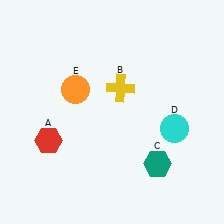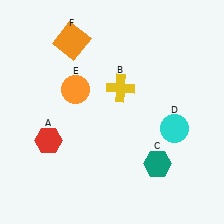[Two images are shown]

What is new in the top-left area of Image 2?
An orange square (F) was added in the top-left area of Image 2.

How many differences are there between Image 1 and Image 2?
There is 1 difference between the two images.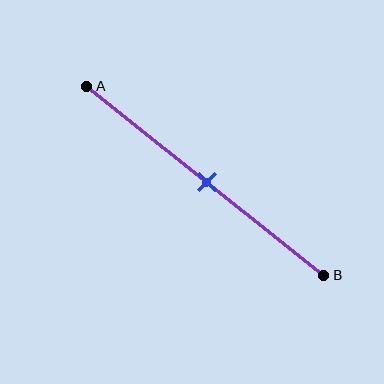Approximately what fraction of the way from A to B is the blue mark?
The blue mark is approximately 50% of the way from A to B.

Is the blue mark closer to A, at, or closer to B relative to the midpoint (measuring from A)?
The blue mark is approximately at the midpoint of segment AB.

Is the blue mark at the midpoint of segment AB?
Yes, the mark is approximately at the midpoint.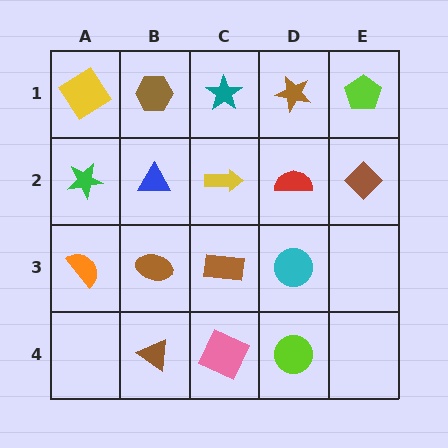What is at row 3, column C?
A brown rectangle.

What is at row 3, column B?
A brown ellipse.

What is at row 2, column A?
A green star.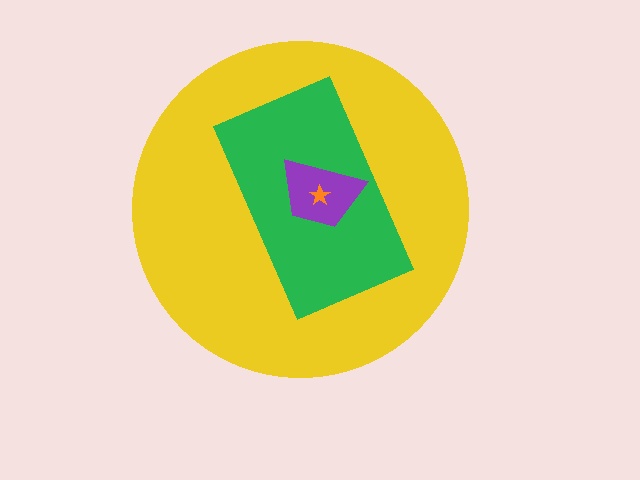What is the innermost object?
The orange star.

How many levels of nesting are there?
4.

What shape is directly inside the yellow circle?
The green rectangle.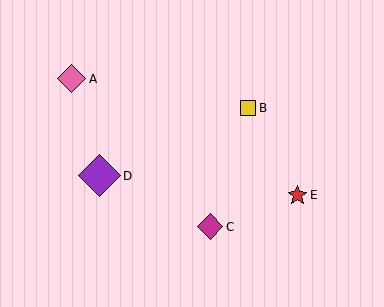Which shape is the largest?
The purple diamond (labeled D) is the largest.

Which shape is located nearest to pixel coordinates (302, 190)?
The red star (labeled E) at (297, 195) is nearest to that location.